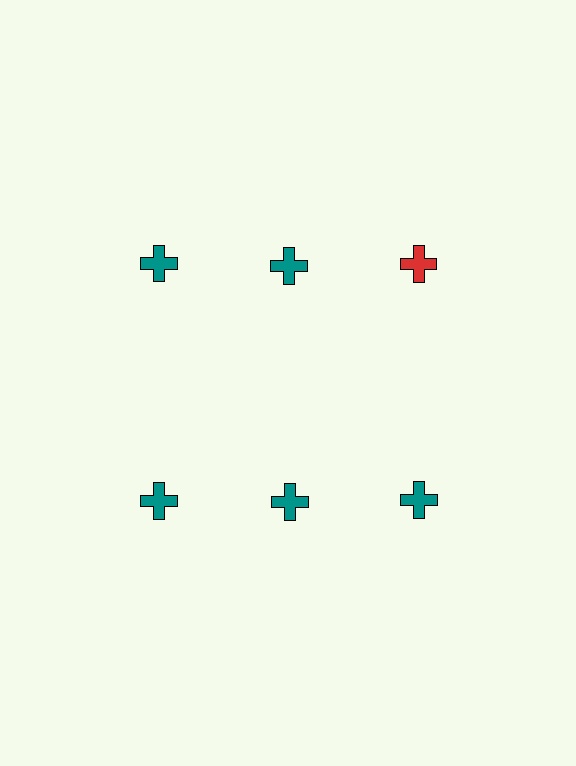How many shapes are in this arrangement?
There are 6 shapes arranged in a grid pattern.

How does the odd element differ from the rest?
It has a different color: red instead of teal.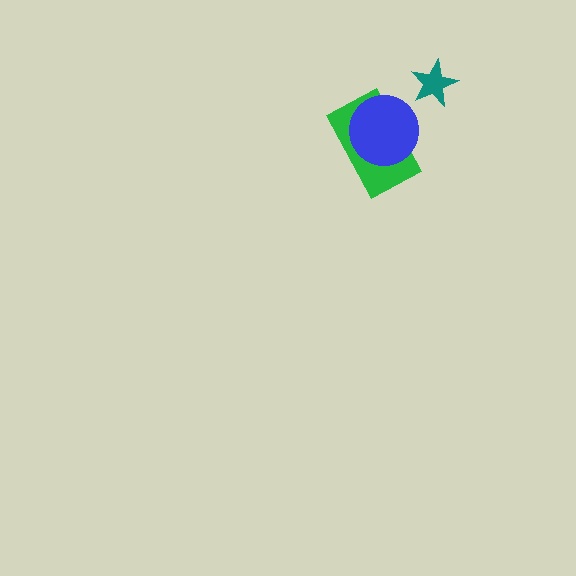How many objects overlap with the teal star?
0 objects overlap with the teal star.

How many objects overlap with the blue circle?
1 object overlaps with the blue circle.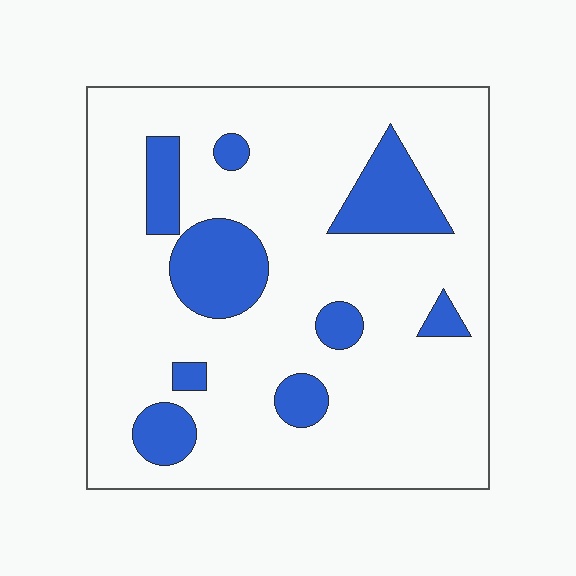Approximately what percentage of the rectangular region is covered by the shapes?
Approximately 20%.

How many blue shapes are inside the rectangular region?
9.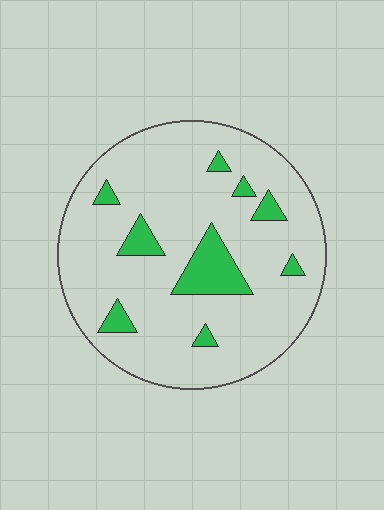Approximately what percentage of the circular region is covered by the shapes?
Approximately 15%.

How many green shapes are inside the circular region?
9.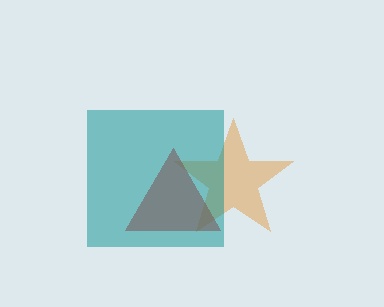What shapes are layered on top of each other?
The layered shapes are: an orange star, a red triangle, a teal square.